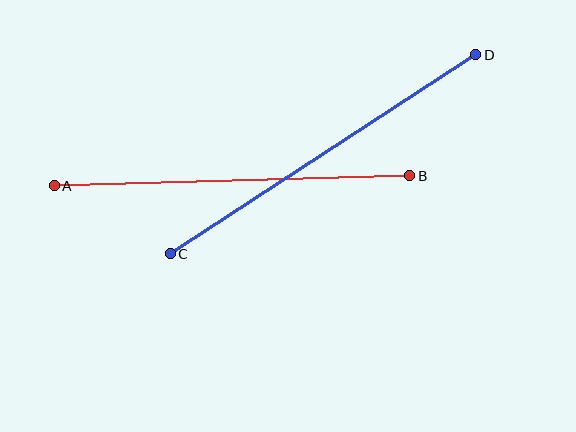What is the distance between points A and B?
The distance is approximately 356 pixels.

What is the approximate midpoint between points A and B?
The midpoint is at approximately (232, 181) pixels.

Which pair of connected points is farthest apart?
Points C and D are farthest apart.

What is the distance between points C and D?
The distance is approximately 365 pixels.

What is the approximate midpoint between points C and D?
The midpoint is at approximately (323, 154) pixels.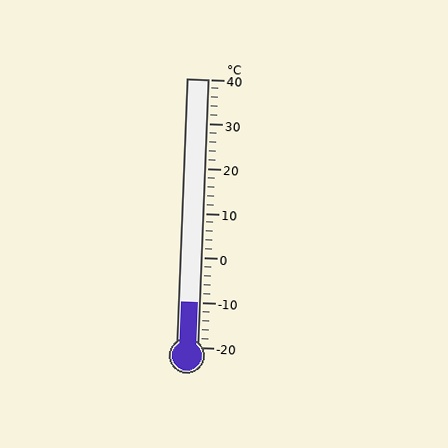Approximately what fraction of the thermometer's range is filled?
The thermometer is filled to approximately 15% of its range.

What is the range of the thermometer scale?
The thermometer scale ranges from -20°C to 40°C.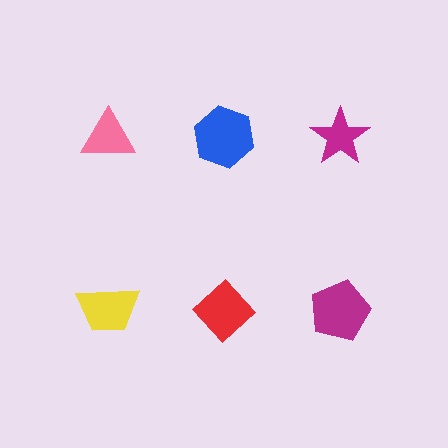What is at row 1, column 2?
A blue hexagon.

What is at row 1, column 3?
A magenta star.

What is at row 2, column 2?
A red diamond.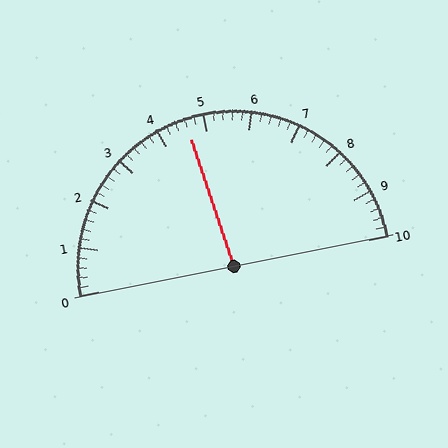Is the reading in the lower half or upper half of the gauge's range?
The reading is in the lower half of the range (0 to 10).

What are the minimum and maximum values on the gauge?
The gauge ranges from 0 to 10.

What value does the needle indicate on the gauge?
The needle indicates approximately 4.6.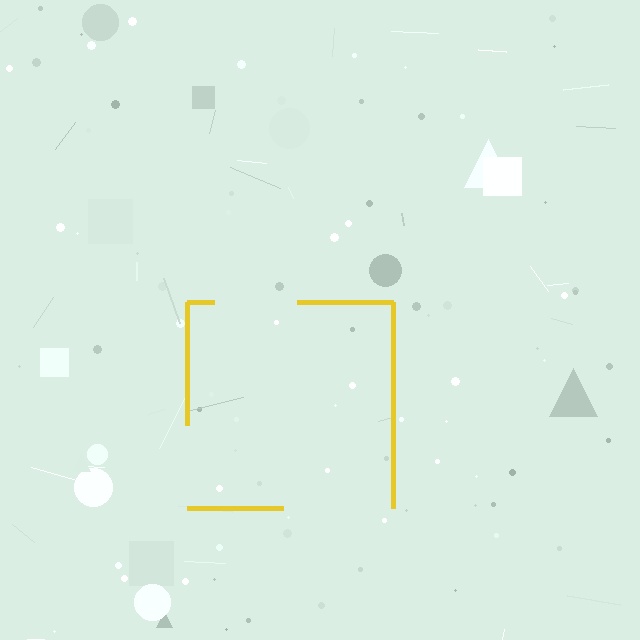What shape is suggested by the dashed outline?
The dashed outline suggests a square.